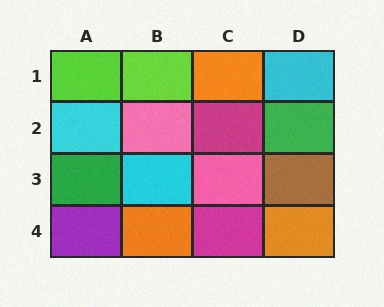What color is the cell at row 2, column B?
Pink.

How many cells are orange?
3 cells are orange.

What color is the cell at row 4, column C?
Magenta.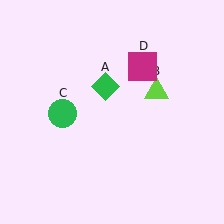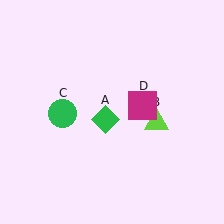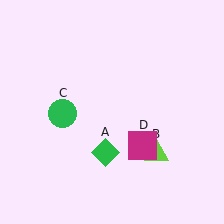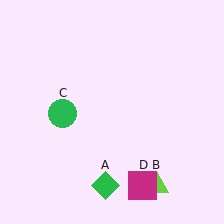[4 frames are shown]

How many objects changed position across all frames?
3 objects changed position: green diamond (object A), lime triangle (object B), magenta square (object D).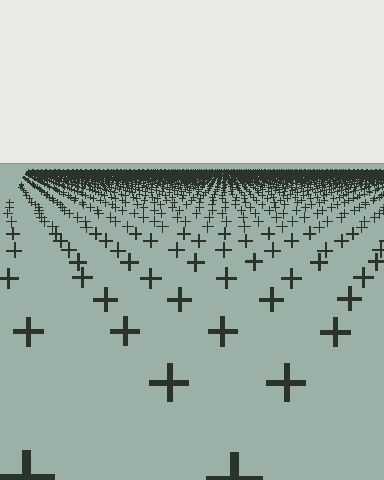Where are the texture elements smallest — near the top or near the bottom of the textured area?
Near the top.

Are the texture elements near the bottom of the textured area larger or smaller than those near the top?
Larger. Near the bottom, elements are closer to the viewer and appear at a bigger on-screen size.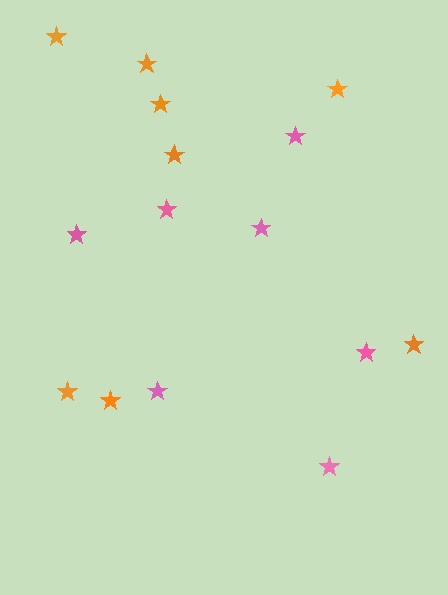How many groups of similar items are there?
There are 2 groups: one group of pink stars (7) and one group of orange stars (8).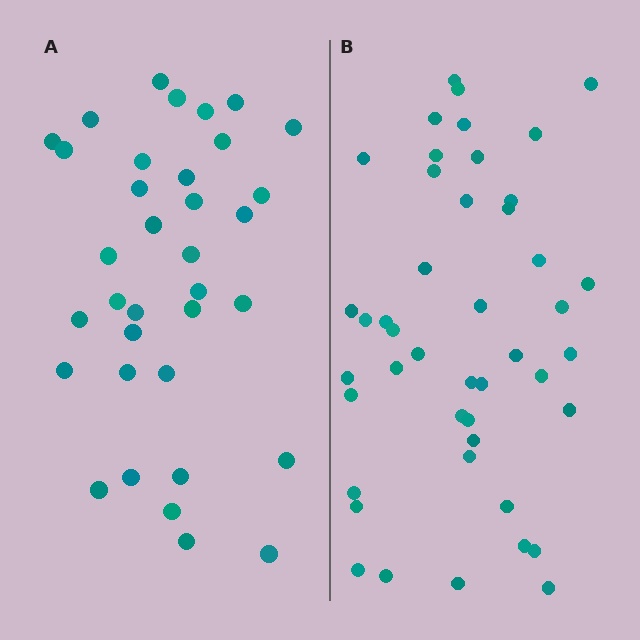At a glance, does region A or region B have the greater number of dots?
Region B (the right region) has more dots.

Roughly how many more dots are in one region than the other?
Region B has roughly 10 or so more dots than region A.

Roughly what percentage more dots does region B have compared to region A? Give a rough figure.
About 30% more.